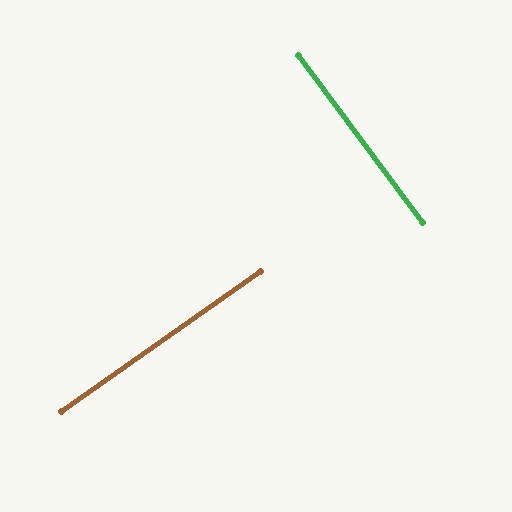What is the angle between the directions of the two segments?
Approximately 88 degrees.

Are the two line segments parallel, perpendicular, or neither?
Perpendicular — they meet at approximately 88°.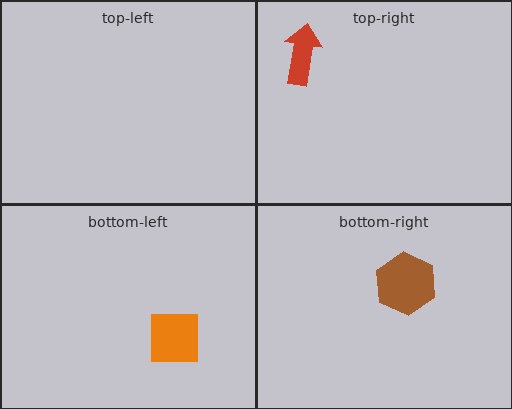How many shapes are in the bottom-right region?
1.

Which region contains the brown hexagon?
The bottom-right region.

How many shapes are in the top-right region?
1.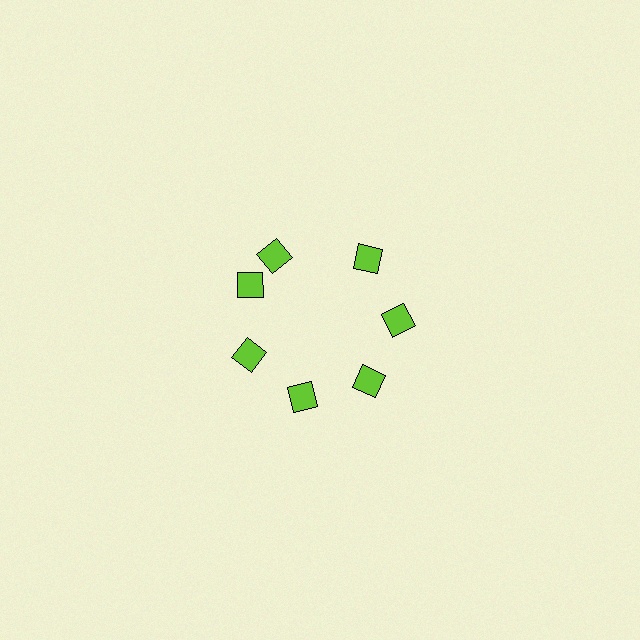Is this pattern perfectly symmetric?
No. The 7 lime diamonds are arranged in a ring, but one element near the 12 o'clock position is rotated out of alignment along the ring, breaking the 7-fold rotational symmetry.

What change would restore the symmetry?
The symmetry would be restored by rotating it back into even spacing with its neighbors so that all 7 diamonds sit at equal angles and equal distance from the center.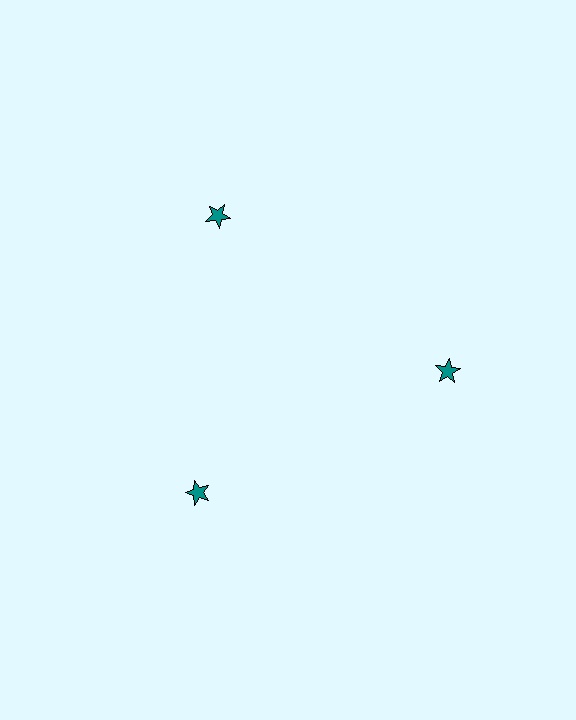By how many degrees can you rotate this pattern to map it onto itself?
The pattern maps onto itself every 120 degrees of rotation.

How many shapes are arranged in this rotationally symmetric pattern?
There are 3 shapes, arranged in 3 groups of 1.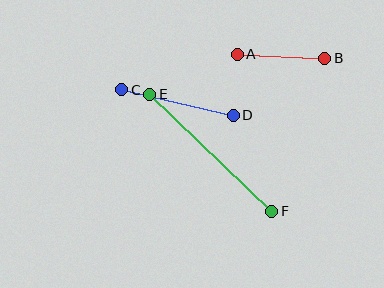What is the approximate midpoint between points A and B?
The midpoint is at approximately (281, 56) pixels.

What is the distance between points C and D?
The distance is approximately 115 pixels.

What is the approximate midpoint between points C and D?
The midpoint is at approximately (177, 103) pixels.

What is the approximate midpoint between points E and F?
The midpoint is at approximately (211, 153) pixels.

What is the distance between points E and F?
The distance is approximately 169 pixels.